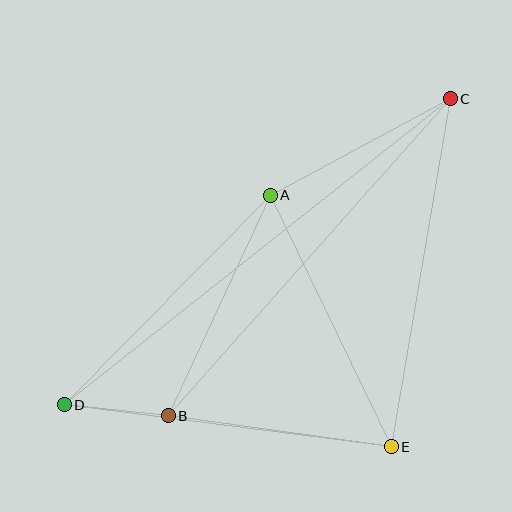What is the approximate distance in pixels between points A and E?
The distance between A and E is approximately 279 pixels.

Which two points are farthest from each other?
Points C and D are farthest from each other.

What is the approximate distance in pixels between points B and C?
The distance between B and C is approximately 424 pixels.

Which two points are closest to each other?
Points B and D are closest to each other.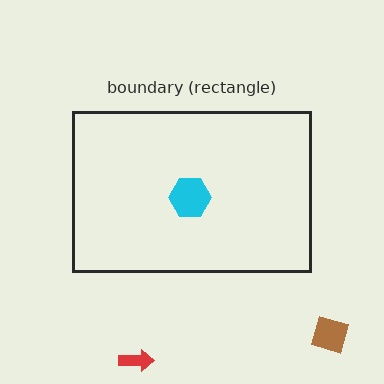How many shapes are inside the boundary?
1 inside, 2 outside.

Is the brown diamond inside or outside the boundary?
Outside.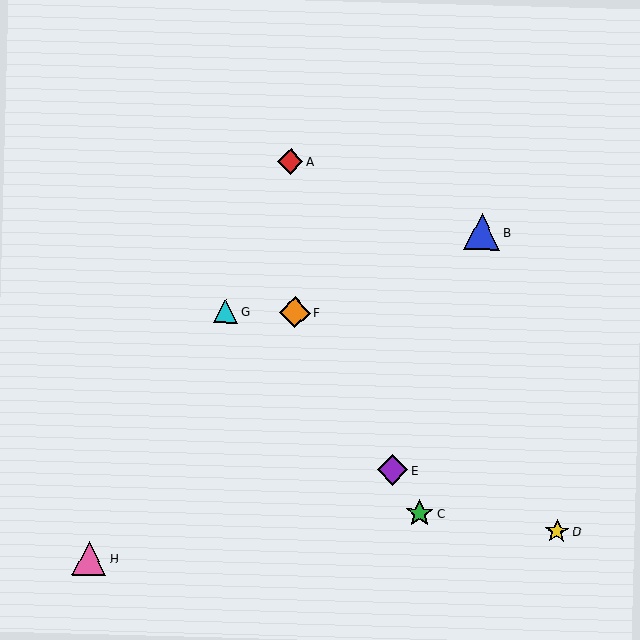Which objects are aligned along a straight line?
Objects C, E, F are aligned along a straight line.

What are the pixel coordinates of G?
Object G is at (226, 311).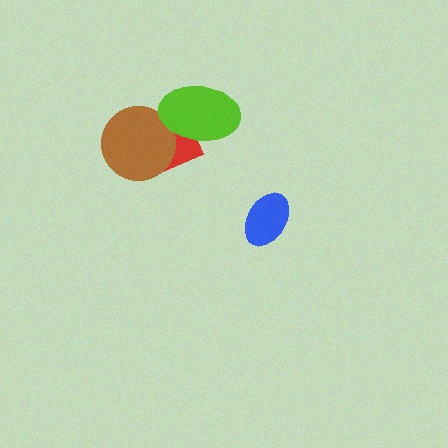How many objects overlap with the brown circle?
2 objects overlap with the brown circle.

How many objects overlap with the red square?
2 objects overlap with the red square.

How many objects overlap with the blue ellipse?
0 objects overlap with the blue ellipse.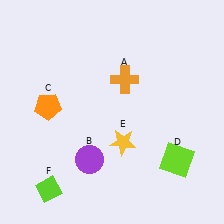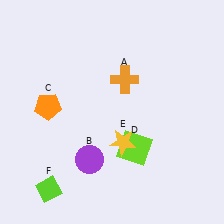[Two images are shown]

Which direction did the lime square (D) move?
The lime square (D) moved left.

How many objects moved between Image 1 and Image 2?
1 object moved between the two images.